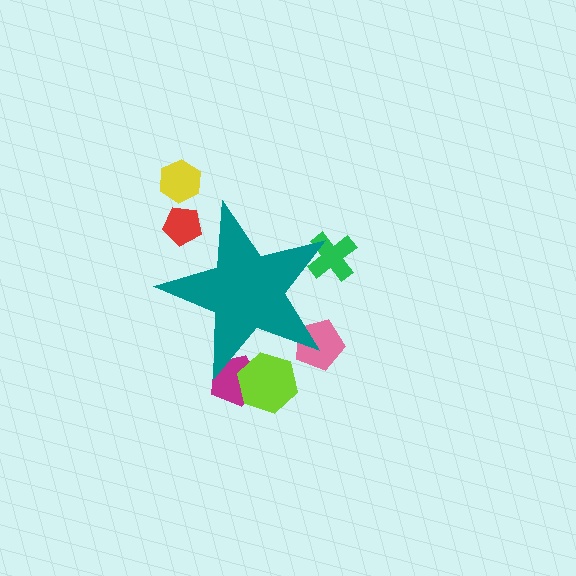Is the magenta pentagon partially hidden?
Yes, the magenta pentagon is partially hidden behind the teal star.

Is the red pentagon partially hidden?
Yes, the red pentagon is partially hidden behind the teal star.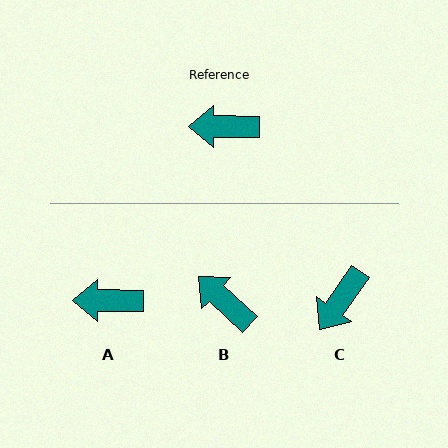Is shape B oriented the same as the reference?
No, it is off by about 43 degrees.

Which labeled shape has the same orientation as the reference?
A.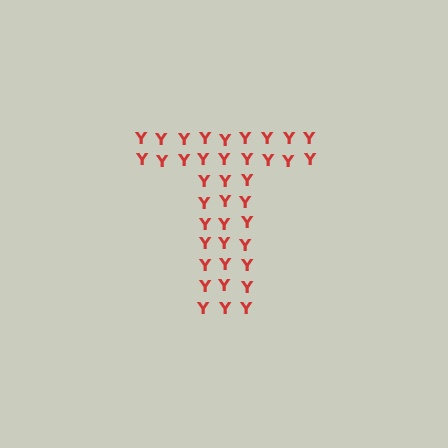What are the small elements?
The small elements are letter Y's.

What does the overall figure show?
The overall figure shows the letter T.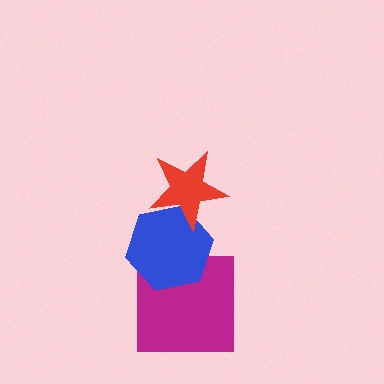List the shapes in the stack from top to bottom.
From top to bottom: the red star, the blue hexagon, the magenta square.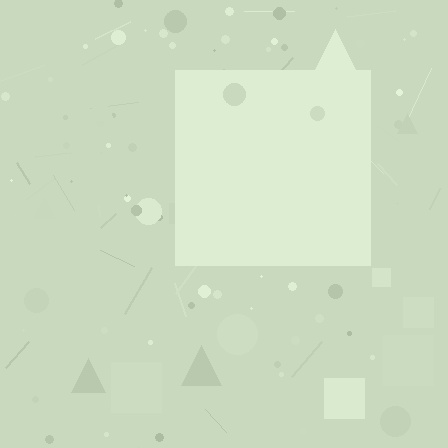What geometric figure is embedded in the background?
A square is embedded in the background.